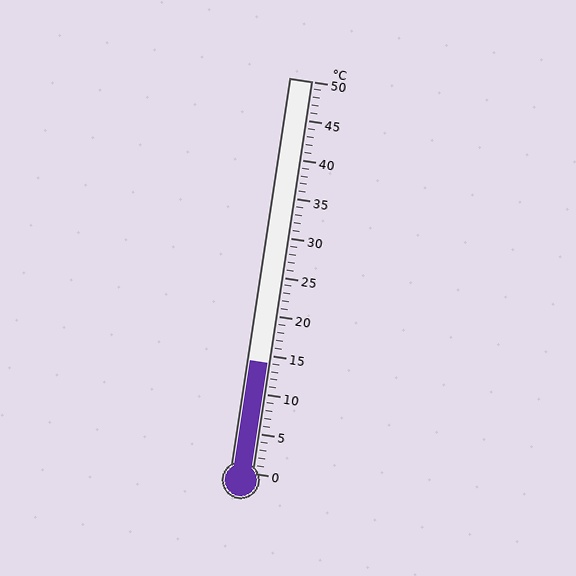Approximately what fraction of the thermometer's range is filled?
The thermometer is filled to approximately 30% of its range.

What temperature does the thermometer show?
The thermometer shows approximately 14°C.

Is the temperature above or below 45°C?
The temperature is below 45°C.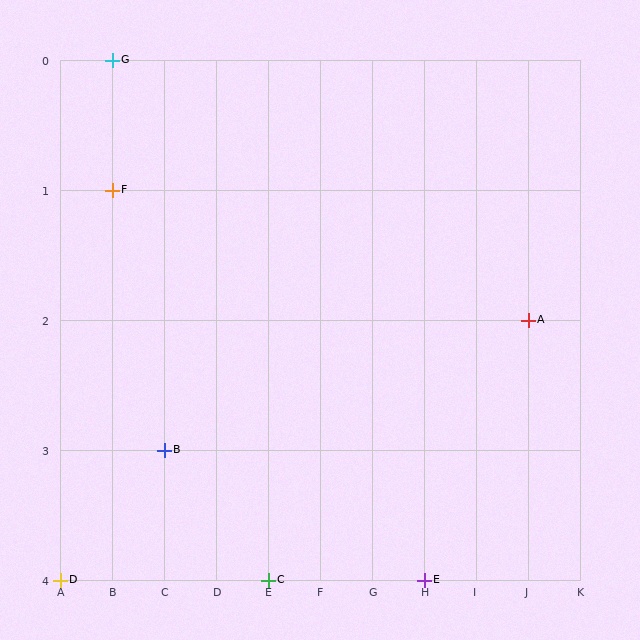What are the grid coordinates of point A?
Point A is at grid coordinates (J, 2).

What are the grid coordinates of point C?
Point C is at grid coordinates (E, 4).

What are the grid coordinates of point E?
Point E is at grid coordinates (H, 4).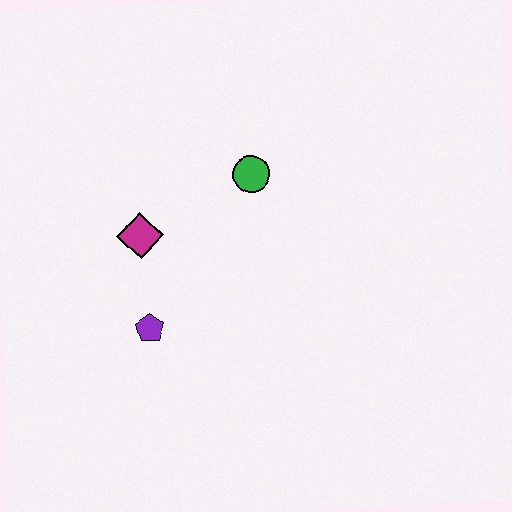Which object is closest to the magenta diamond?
The purple pentagon is closest to the magenta diamond.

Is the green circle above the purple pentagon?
Yes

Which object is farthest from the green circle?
The purple pentagon is farthest from the green circle.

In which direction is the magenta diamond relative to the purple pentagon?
The magenta diamond is above the purple pentagon.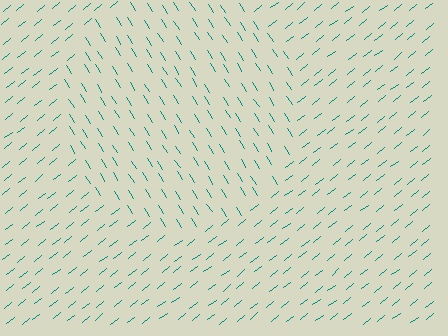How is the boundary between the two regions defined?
The boundary is defined purely by a change in line orientation (approximately 84 degrees difference). All lines are the same color and thickness.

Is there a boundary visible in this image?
Yes, there is a texture boundary formed by a change in line orientation.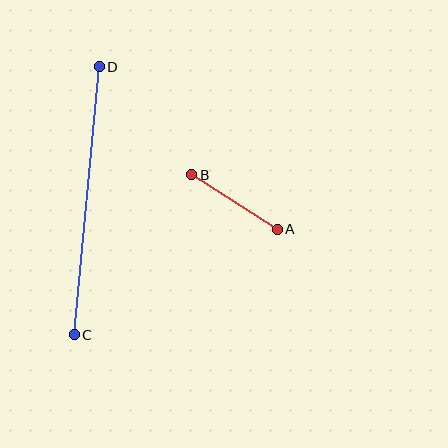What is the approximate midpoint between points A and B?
The midpoint is at approximately (235, 202) pixels.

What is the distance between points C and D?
The distance is approximately 269 pixels.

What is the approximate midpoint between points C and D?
The midpoint is at approximately (87, 201) pixels.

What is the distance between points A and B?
The distance is approximately 101 pixels.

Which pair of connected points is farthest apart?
Points C and D are farthest apart.